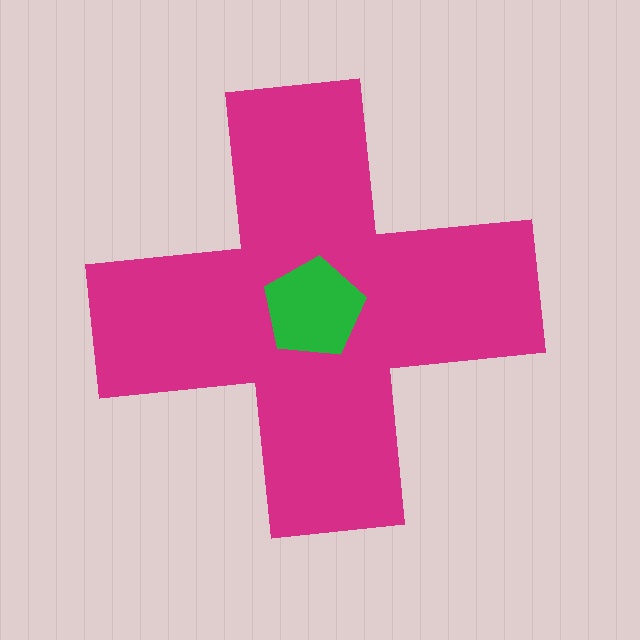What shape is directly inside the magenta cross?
The green pentagon.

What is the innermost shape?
The green pentagon.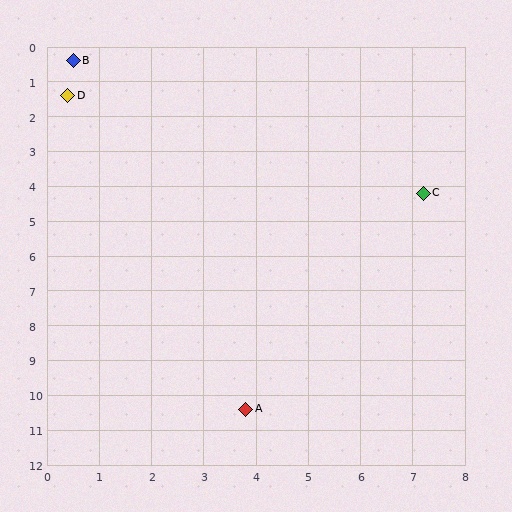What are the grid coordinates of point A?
Point A is at approximately (3.8, 10.4).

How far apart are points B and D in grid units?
Points B and D are about 1.0 grid units apart.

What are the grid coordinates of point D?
Point D is at approximately (0.4, 1.4).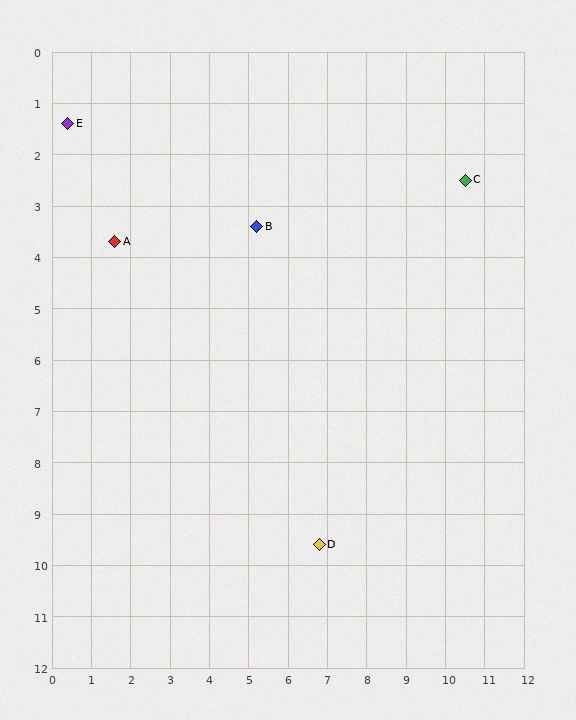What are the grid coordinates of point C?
Point C is at approximately (10.5, 2.5).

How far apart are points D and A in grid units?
Points D and A are about 7.9 grid units apart.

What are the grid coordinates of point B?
Point B is at approximately (5.2, 3.4).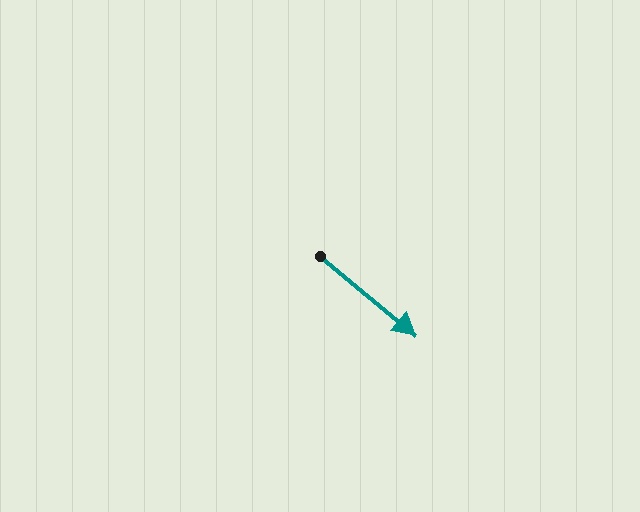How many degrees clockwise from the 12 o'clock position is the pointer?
Approximately 130 degrees.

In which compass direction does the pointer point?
Southeast.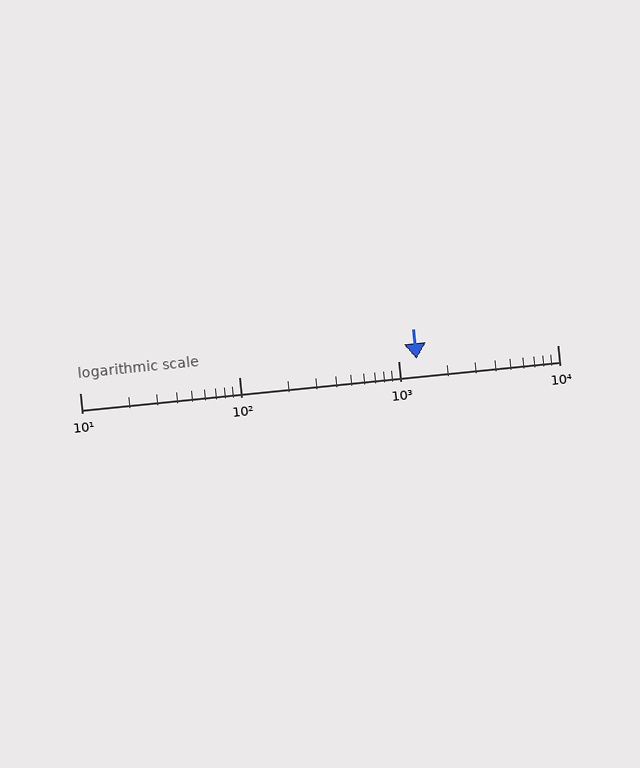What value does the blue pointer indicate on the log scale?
The pointer indicates approximately 1300.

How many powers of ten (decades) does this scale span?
The scale spans 3 decades, from 10 to 10000.